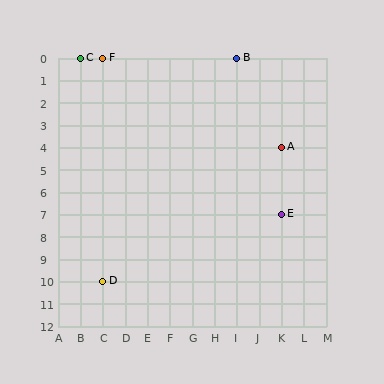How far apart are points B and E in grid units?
Points B and E are 2 columns and 7 rows apart (about 7.3 grid units diagonally).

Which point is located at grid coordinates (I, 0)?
Point B is at (I, 0).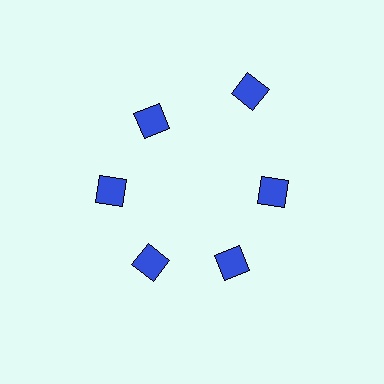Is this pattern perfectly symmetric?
No. The 6 blue diamonds are arranged in a ring, but one element near the 1 o'clock position is pushed outward from the center, breaking the 6-fold rotational symmetry.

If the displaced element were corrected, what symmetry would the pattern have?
It would have 6-fold rotational symmetry — the pattern would map onto itself every 60 degrees.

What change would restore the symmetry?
The symmetry would be restored by moving it inward, back onto the ring so that all 6 diamonds sit at equal angles and equal distance from the center.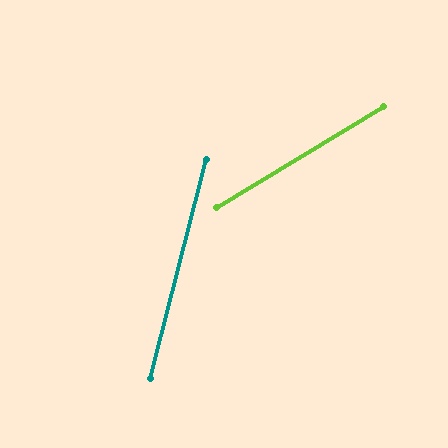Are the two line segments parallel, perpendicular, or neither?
Neither parallel nor perpendicular — they differ by about 45°.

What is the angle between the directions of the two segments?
Approximately 45 degrees.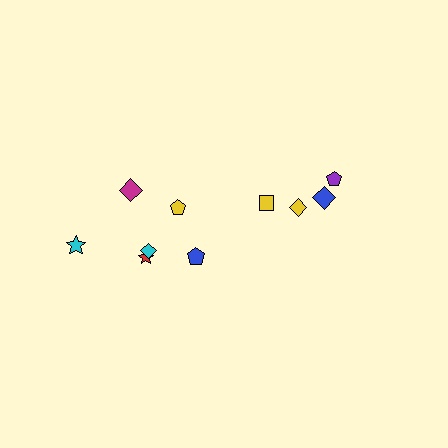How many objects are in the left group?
There are 6 objects.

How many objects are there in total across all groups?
There are 10 objects.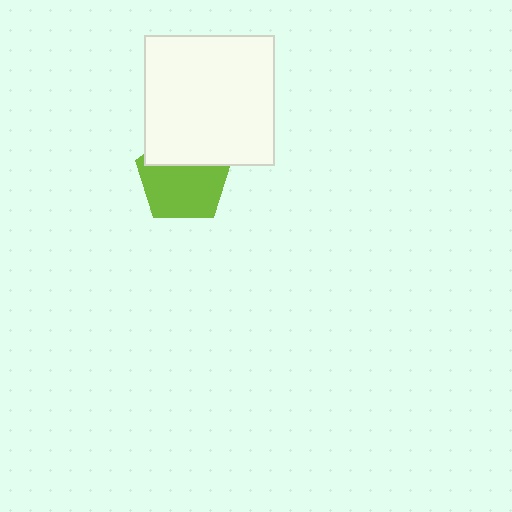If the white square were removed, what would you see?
You would see the complete lime pentagon.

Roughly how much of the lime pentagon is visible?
Most of it is visible (roughly 66%).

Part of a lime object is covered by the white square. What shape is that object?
It is a pentagon.